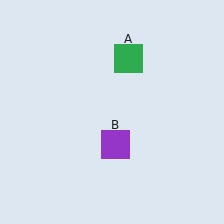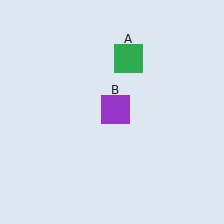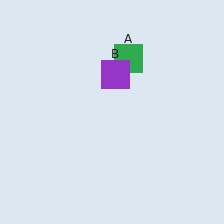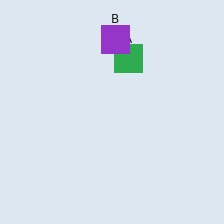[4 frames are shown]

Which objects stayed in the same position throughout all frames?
Green square (object A) remained stationary.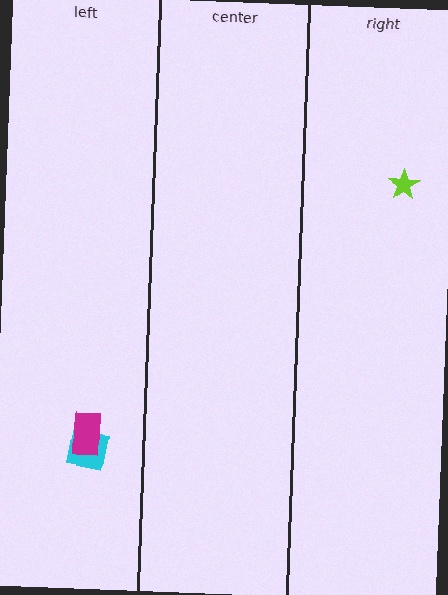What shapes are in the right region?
The lime star.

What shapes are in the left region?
The cyan square, the magenta rectangle.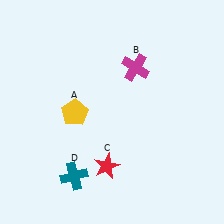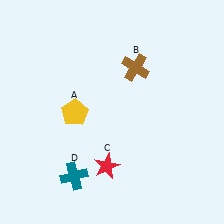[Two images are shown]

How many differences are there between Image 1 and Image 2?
There is 1 difference between the two images.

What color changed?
The cross (B) changed from magenta in Image 1 to brown in Image 2.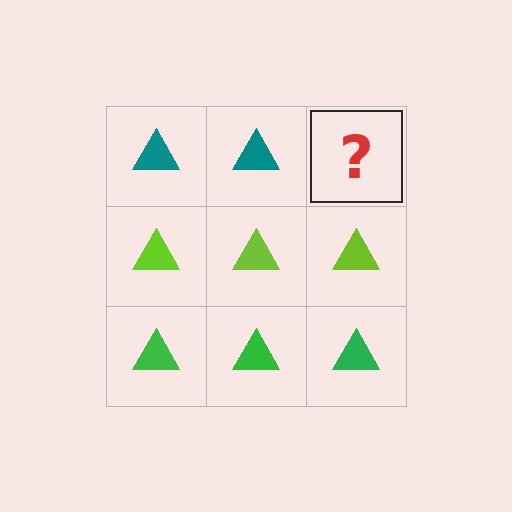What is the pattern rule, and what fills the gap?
The rule is that each row has a consistent color. The gap should be filled with a teal triangle.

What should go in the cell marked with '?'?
The missing cell should contain a teal triangle.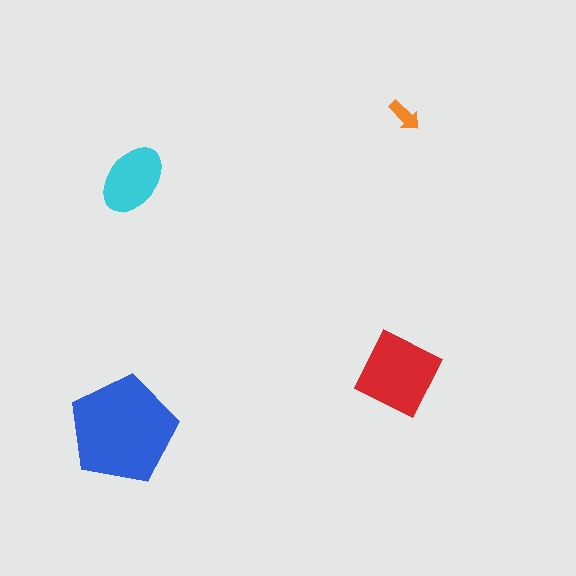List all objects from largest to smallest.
The blue pentagon, the red diamond, the cyan ellipse, the orange arrow.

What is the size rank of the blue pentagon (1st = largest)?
1st.